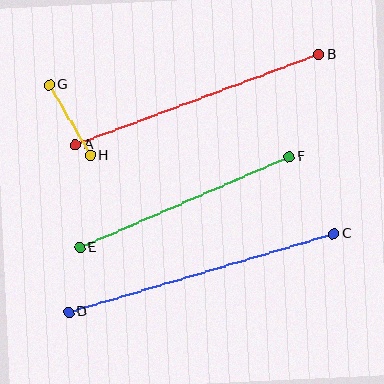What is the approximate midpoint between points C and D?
The midpoint is at approximately (201, 273) pixels.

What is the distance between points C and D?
The distance is approximately 277 pixels.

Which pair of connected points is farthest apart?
Points C and D are farthest apart.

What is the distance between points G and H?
The distance is approximately 81 pixels.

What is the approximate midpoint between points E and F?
The midpoint is at approximately (184, 202) pixels.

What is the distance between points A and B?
The distance is approximately 260 pixels.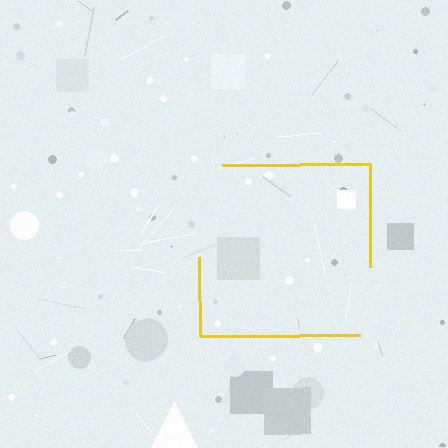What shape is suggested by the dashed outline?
The dashed outline suggests a square.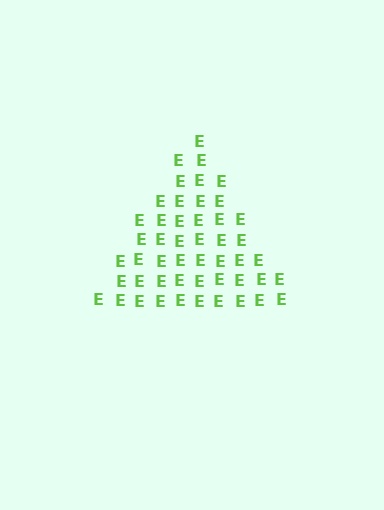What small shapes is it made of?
It is made of small letter E's.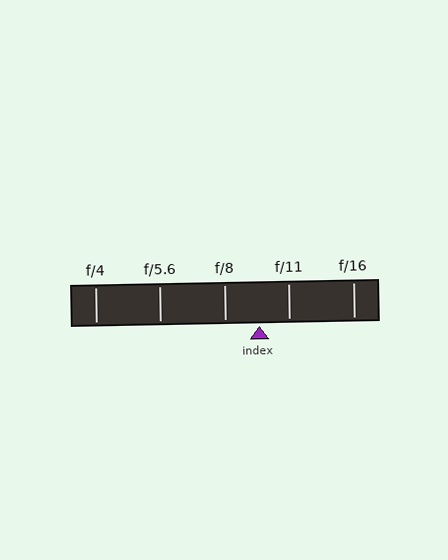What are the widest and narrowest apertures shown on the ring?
The widest aperture shown is f/4 and the narrowest is f/16.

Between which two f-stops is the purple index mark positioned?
The index mark is between f/8 and f/11.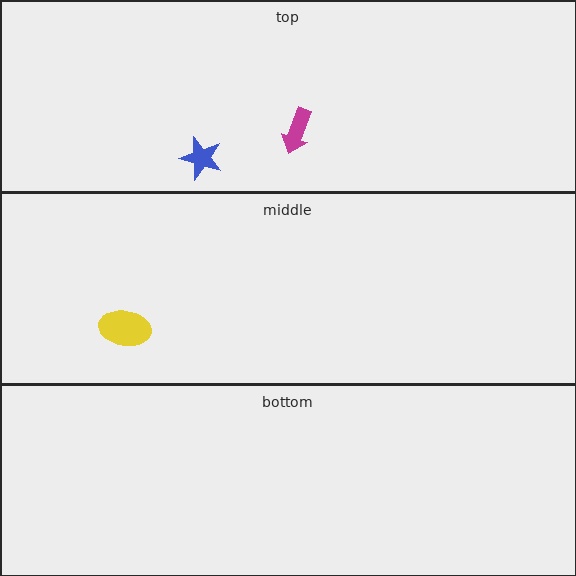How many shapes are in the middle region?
1.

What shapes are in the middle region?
The yellow ellipse.